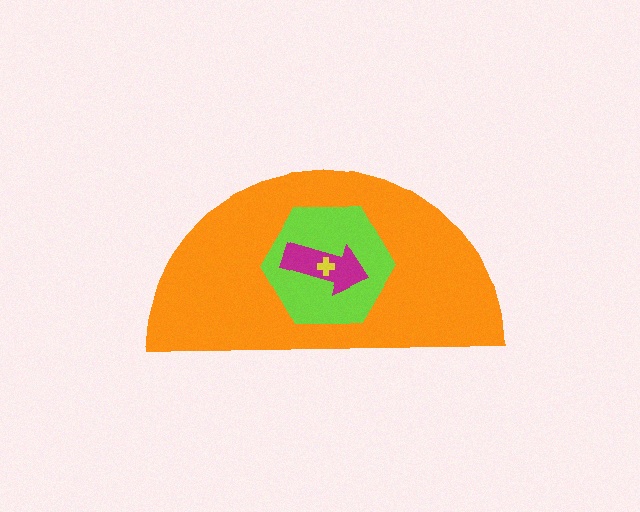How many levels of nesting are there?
4.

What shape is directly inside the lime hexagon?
The magenta arrow.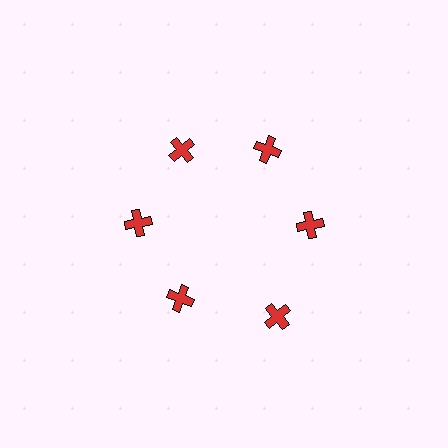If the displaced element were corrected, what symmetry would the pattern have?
It would have 6-fold rotational symmetry — the pattern would map onto itself every 60 degrees.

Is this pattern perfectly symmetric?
No. The 6 red crosses are arranged in a ring, but one element near the 5 o'clock position is pushed outward from the center, breaking the 6-fold rotational symmetry.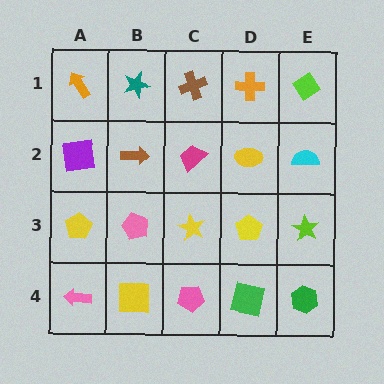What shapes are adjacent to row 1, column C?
A magenta trapezoid (row 2, column C), a teal star (row 1, column B), an orange cross (row 1, column D).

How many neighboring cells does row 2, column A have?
3.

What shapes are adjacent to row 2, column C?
A brown cross (row 1, column C), a yellow star (row 3, column C), a brown arrow (row 2, column B), a yellow ellipse (row 2, column D).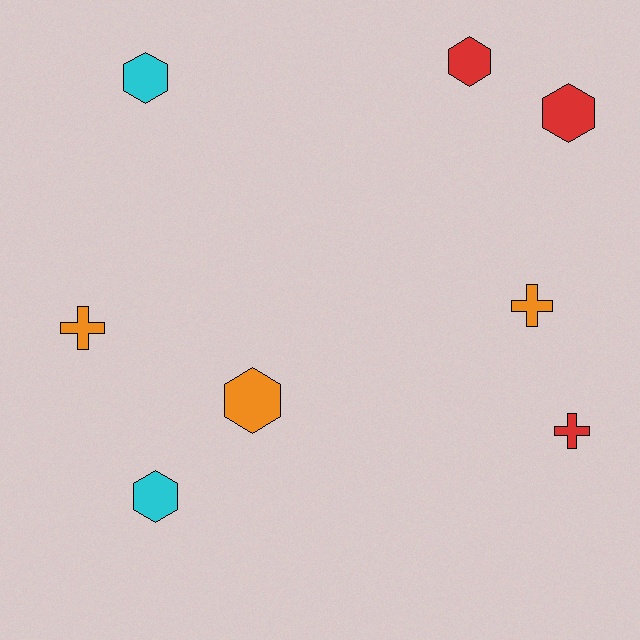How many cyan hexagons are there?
There are 2 cyan hexagons.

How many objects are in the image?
There are 8 objects.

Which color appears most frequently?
Orange, with 3 objects.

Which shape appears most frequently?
Hexagon, with 5 objects.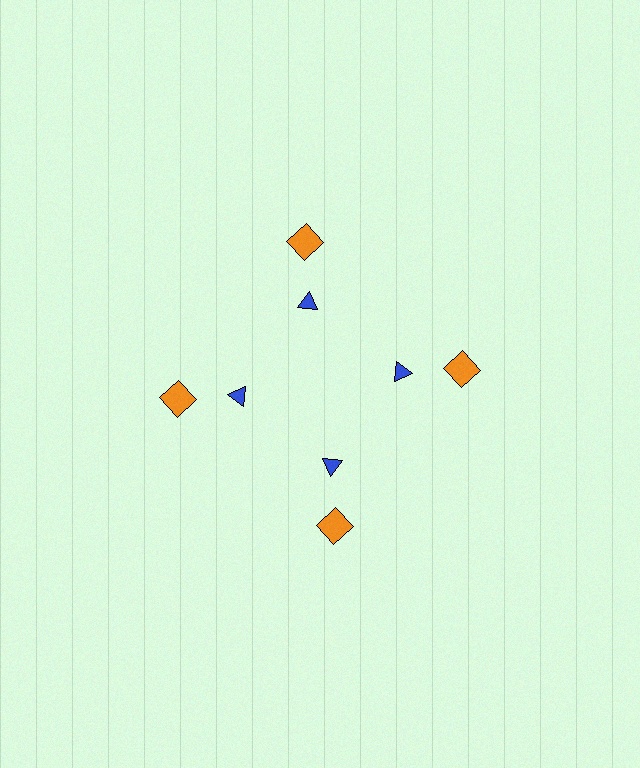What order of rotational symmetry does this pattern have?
This pattern has 4-fold rotational symmetry.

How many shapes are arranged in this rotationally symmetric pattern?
There are 8 shapes, arranged in 4 groups of 2.